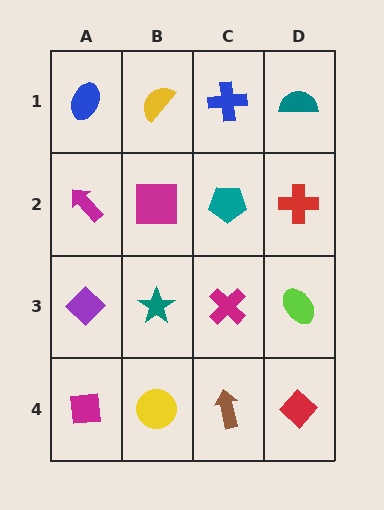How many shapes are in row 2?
4 shapes.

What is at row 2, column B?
A magenta square.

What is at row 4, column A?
A magenta square.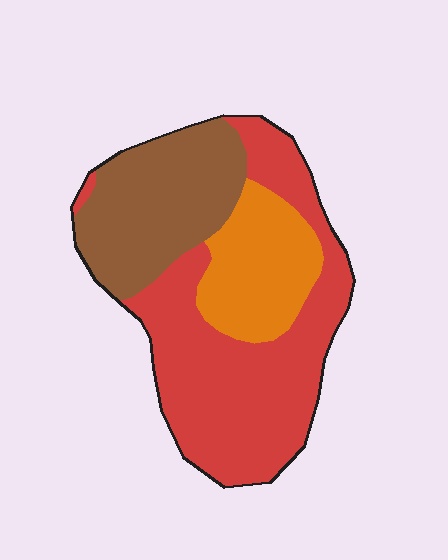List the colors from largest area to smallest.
From largest to smallest: red, brown, orange.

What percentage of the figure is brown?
Brown covers roughly 30% of the figure.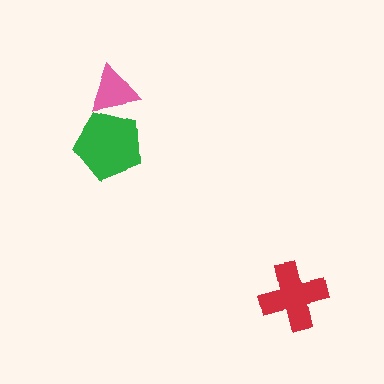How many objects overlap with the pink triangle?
1 object overlaps with the pink triangle.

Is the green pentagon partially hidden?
No, no other shape covers it.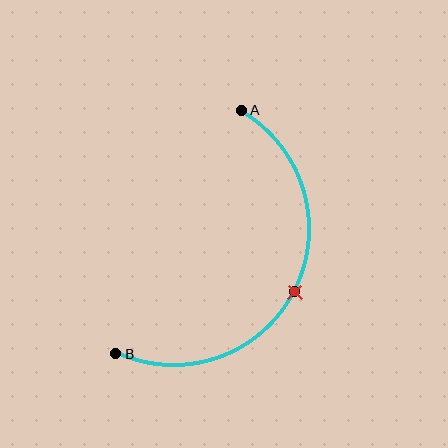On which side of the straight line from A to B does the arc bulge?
The arc bulges to the right of the straight line connecting A and B.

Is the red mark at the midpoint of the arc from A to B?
Yes. The red mark lies on the arc at equal arc-length from both A and B — it is the arc midpoint.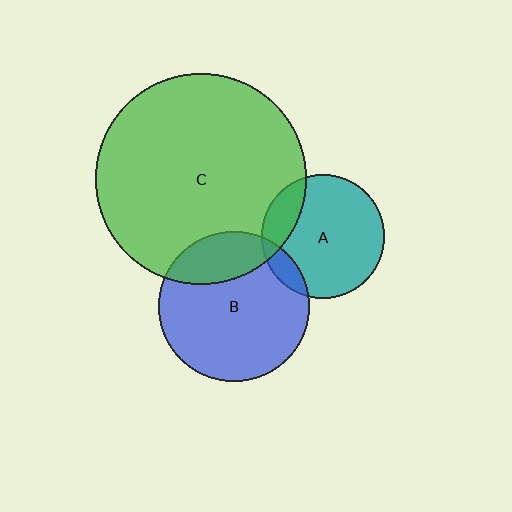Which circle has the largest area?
Circle C (green).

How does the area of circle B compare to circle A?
Approximately 1.5 times.